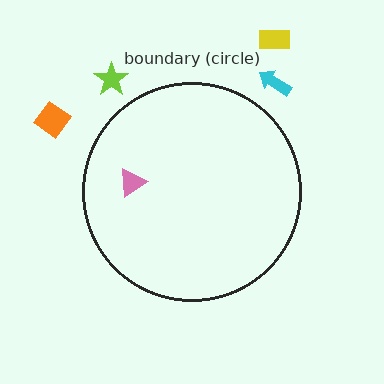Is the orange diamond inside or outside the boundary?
Outside.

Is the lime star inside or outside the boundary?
Outside.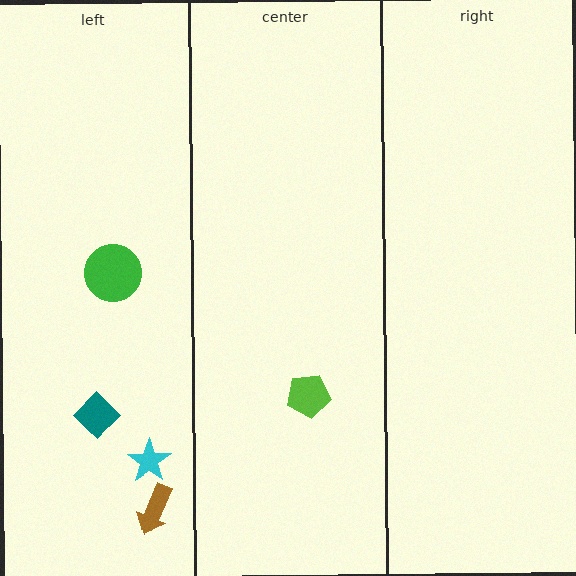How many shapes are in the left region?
4.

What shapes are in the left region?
The cyan star, the teal diamond, the green circle, the brown arrow.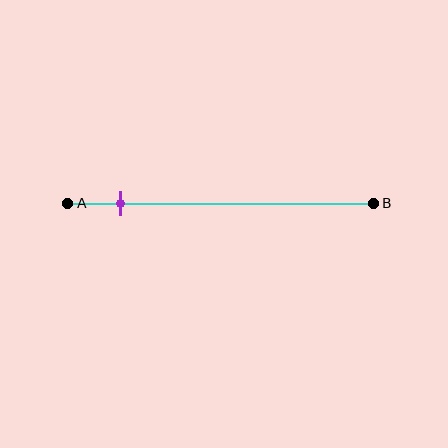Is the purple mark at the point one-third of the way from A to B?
No, the mark is at about 15% from A, not at the 33% one-third point.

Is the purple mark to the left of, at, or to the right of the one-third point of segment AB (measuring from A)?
The purple mark is to the left of the one-third point of segment AB.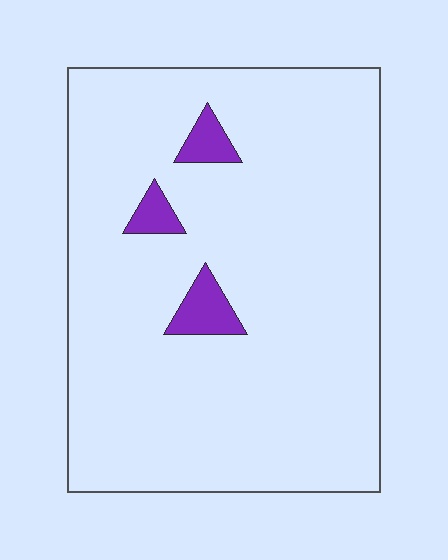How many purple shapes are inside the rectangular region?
3.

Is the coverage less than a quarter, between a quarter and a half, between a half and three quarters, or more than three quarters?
Less than a quarter.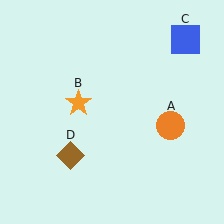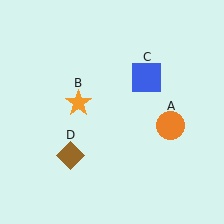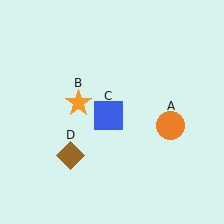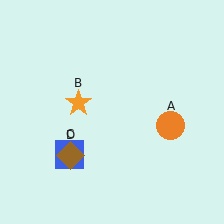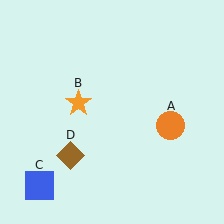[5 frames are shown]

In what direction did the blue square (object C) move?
The blue square (object C) moved down and to the left.